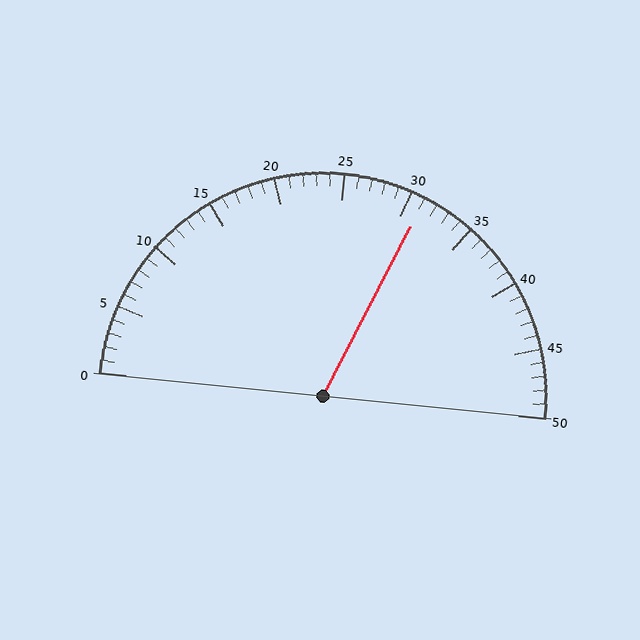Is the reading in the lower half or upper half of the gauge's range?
The reading is in the upper half of the range (0 to 50).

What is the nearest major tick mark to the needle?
The nearest major tick mark is 30.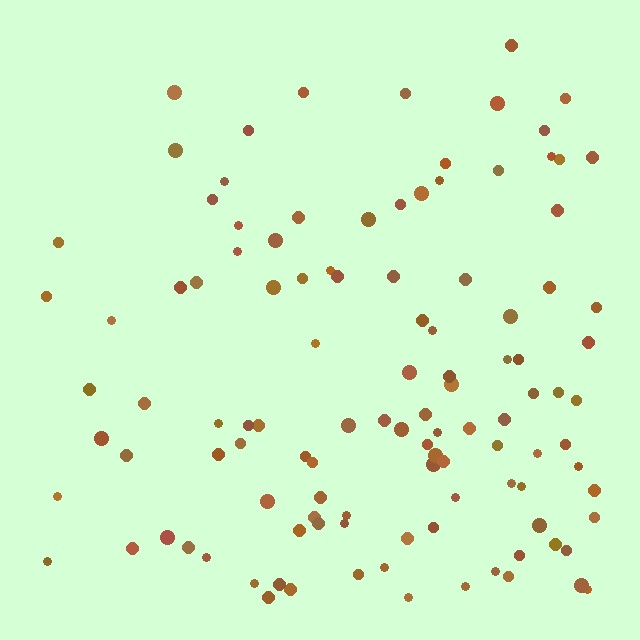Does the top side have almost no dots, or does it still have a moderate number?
Still a moderate number, just noticeably fewer than the bottom.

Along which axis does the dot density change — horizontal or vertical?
Vertical.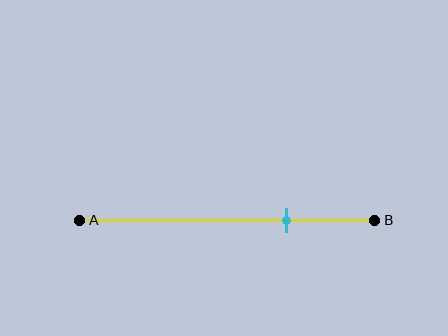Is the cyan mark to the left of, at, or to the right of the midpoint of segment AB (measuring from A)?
The cyan mark is to the right of the midpoint of segment AB.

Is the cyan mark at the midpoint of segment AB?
No, the mark is at about 70% from A, not at the 50% midpoint.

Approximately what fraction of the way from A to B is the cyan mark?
The cyan mark is approximately 70% of the way from A to B.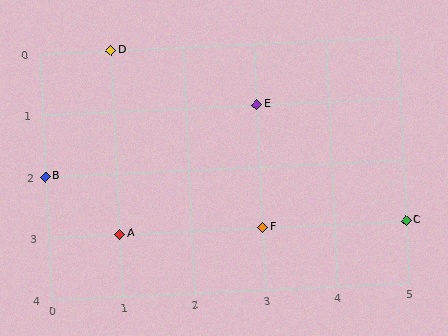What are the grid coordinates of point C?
Point C is at grid coordinates (5, 3).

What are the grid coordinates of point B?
Point B is at grid coordinates (0, 2).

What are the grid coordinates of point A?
Point A is at grid coordinates (1, 3).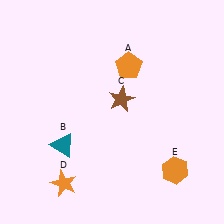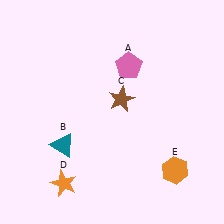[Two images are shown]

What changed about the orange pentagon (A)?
In Image 1, A is orange. In Image 2, it changed to pink.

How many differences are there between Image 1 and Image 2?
There is 1 difference between the two images.